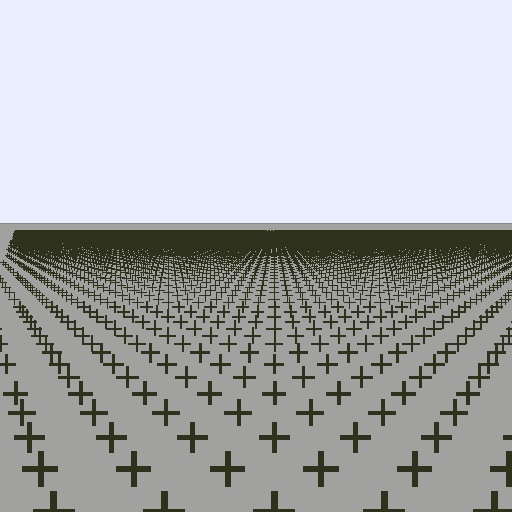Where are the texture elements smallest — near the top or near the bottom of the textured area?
Near the top.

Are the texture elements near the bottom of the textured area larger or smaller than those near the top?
Larger. Near the bottom, elements are closer to the viewer and appear at a bigger on-screen size.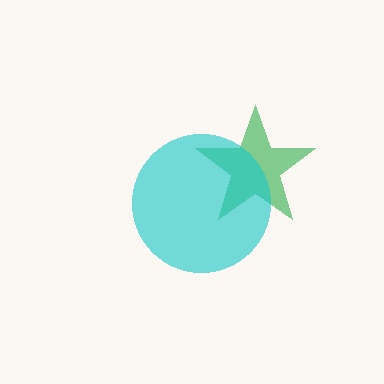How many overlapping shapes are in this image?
There are 2 overlapping shapes in the image.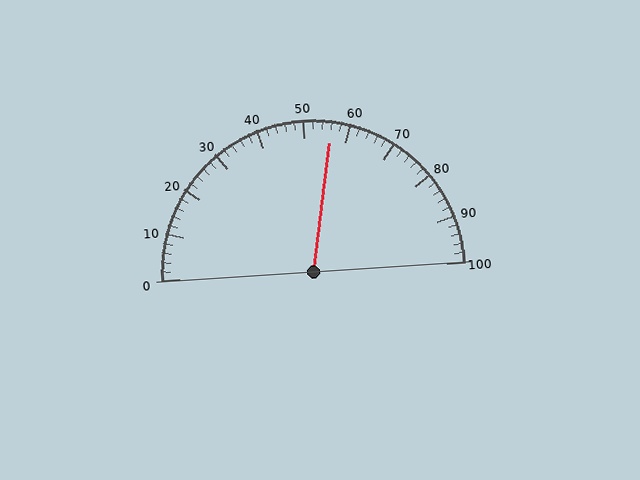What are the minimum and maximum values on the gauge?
The gauge ranges from 0 to 100.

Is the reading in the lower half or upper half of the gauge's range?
The reading is in the upper half of the range (0 to 100).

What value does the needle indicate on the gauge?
The needle indicates approximately 56.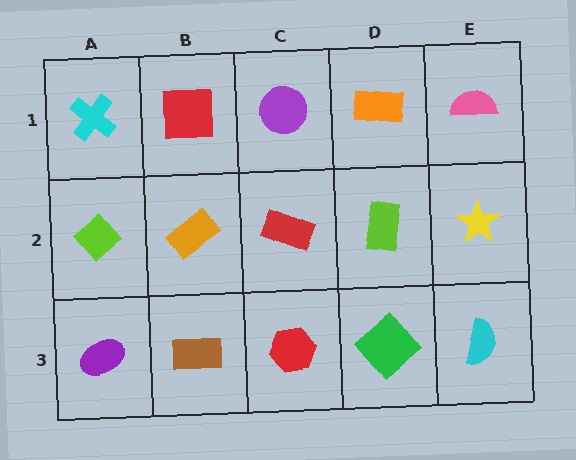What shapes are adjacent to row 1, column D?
A lime rectangle (row 2, column D), a purple circle (row 1, column C), a pink semicircle (row 1, column E).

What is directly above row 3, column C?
A red rectangle.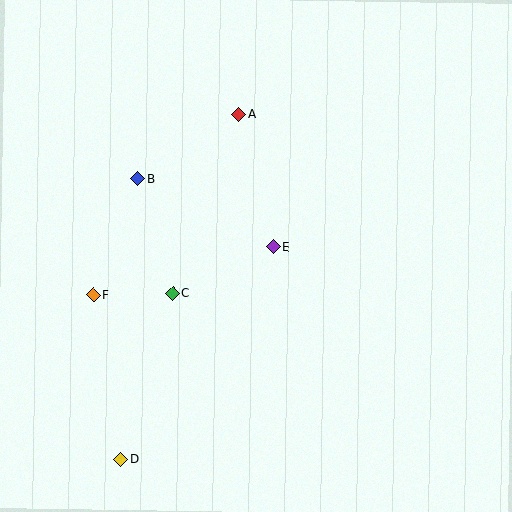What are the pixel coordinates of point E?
Point E is at (273, 247).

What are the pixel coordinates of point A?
Point A is at (239, 114).